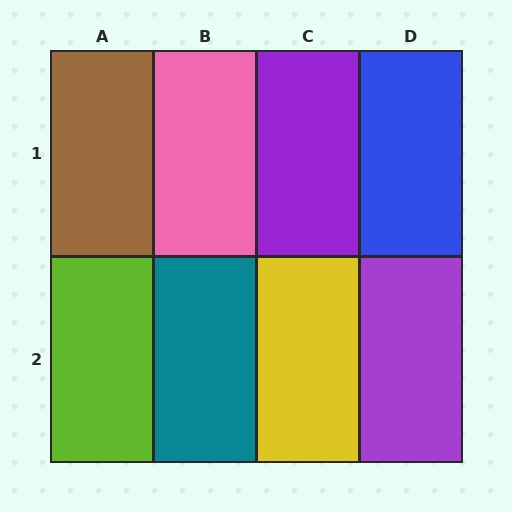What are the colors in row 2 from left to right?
Lime, teal, yellow, purple.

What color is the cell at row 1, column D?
Blue.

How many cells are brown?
1 cell is brown.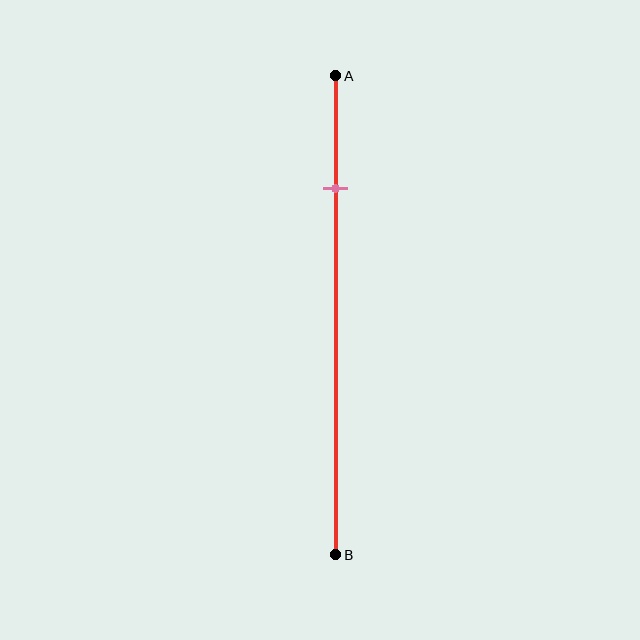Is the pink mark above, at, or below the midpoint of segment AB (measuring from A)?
The pink mark is above the midpoint of segment AB.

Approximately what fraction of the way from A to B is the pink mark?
The pink mark is approximately 25% of the way from A to B.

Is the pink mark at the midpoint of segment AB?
No, the mark is at about 25% from A, not at the 50% midpoint.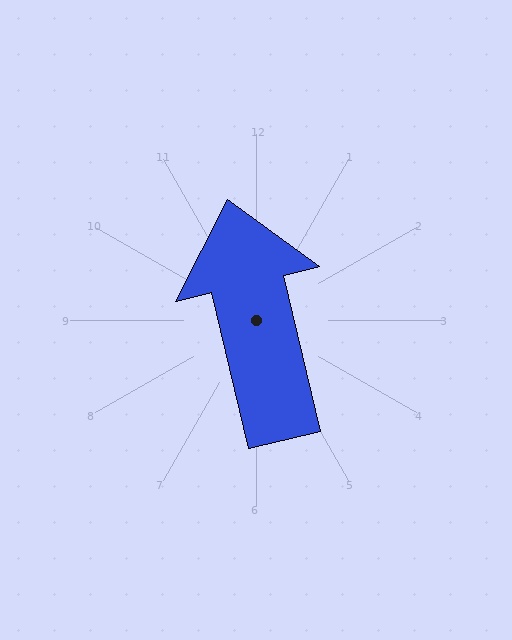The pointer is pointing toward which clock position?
Roughly 12 o'clock.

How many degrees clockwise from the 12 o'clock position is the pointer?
Approximately 347 degrees.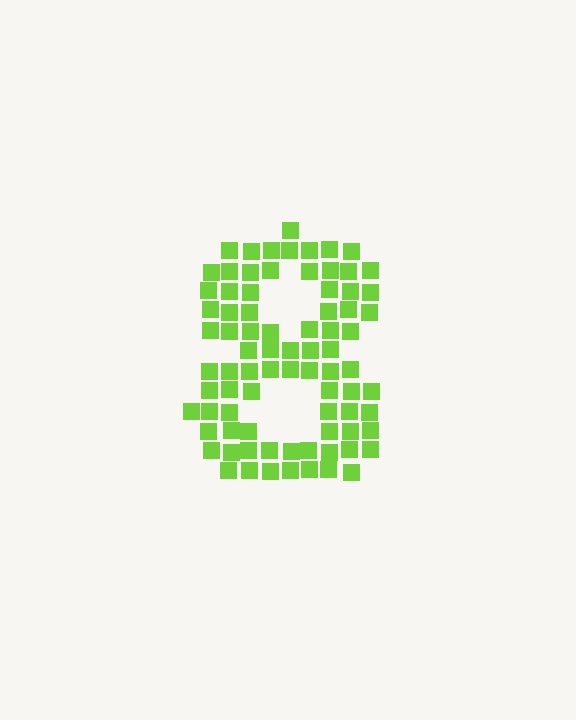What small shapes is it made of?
It is made of small squares.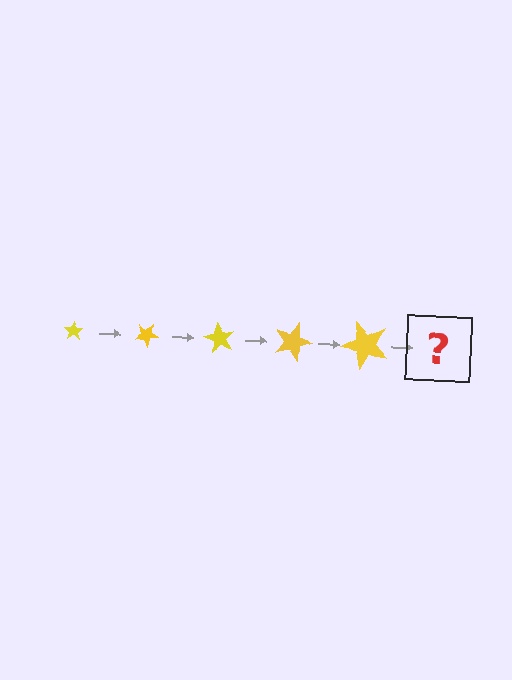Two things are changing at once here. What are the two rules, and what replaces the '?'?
The two rules are that the star grows larger each step and it rotates 30 degrees each step. The '?' should be a star, larger than the previous one and rotated 150 degrees from the start.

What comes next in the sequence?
The next element should be a star, larger than the previous one and rotated 150 degrees from the start.